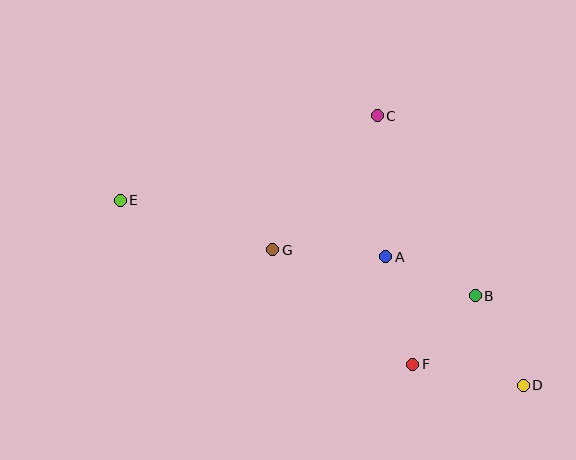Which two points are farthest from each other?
Points D and E are farthest from each other.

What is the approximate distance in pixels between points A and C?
The distance between A and C is approximately 141 pixels.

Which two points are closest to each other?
Points B and F are closest to each other.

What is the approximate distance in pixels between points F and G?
The distance between F and G is approximately 181 pixels.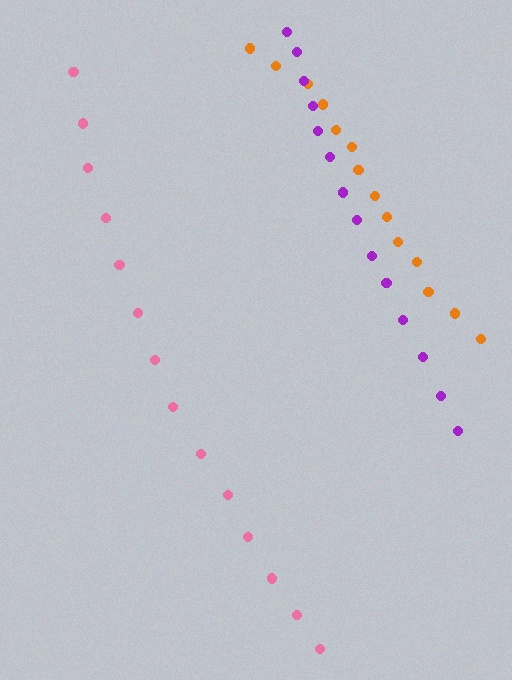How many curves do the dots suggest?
There are 3 distinct paths.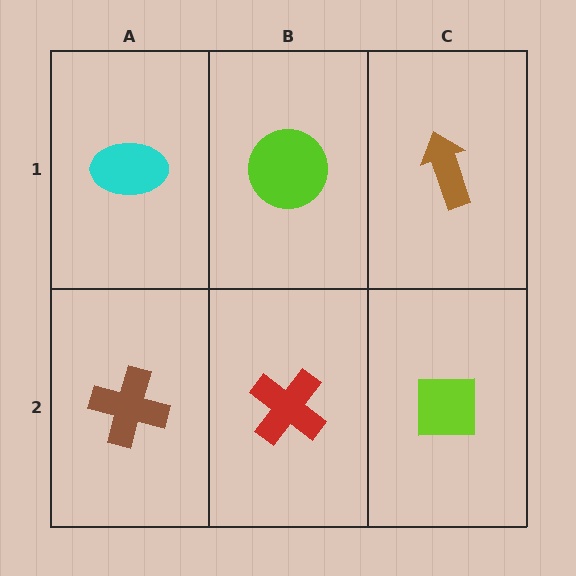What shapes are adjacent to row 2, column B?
A lime circle (row 1, column B), a brown cross (row 2, column A), a lime square (row 2, column C).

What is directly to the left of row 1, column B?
A cyan ellipse.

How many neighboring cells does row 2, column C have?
2.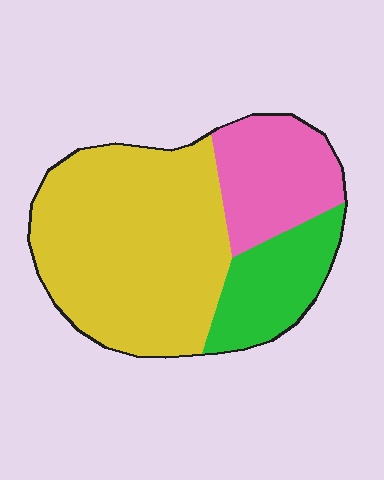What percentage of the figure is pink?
Pink covers 22% of the figure.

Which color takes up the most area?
Yellow, at roughly 60%.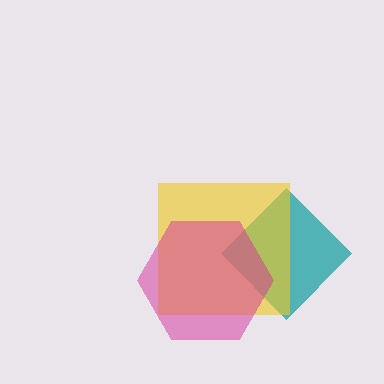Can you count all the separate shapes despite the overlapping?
Yes, there are 3 separate shapes.